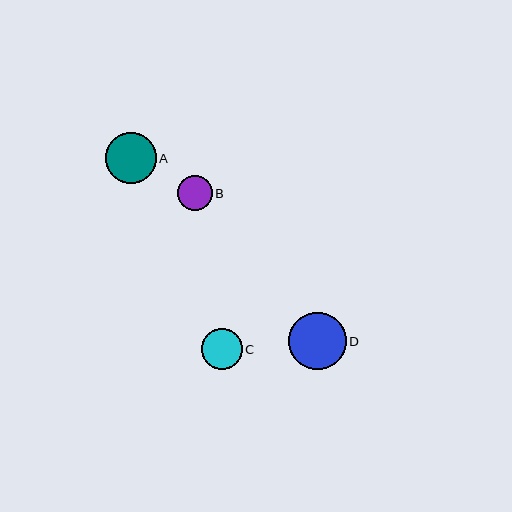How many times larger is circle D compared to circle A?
Circle D is approximately 1.1 times the size of circle A.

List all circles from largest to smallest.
From largest to smallest: D, A, C, B.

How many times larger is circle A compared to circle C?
Circle A is approximately 1.2 times the size of circle C.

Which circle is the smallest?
Circle B is the smallest with a size of approximately 35 pixels.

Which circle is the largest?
Circle D is the largest with a size of approximately 57 pixels.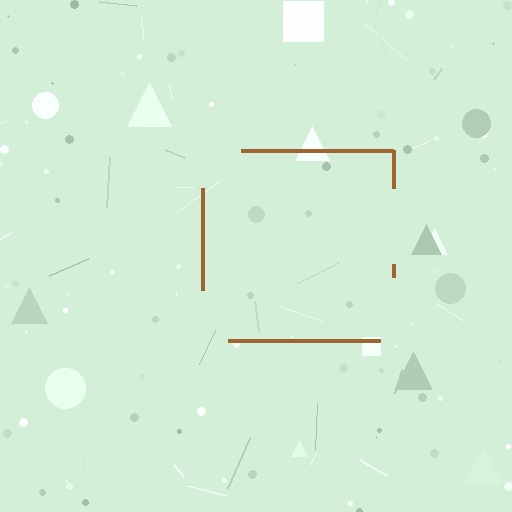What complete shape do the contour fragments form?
The contour fragments form a square.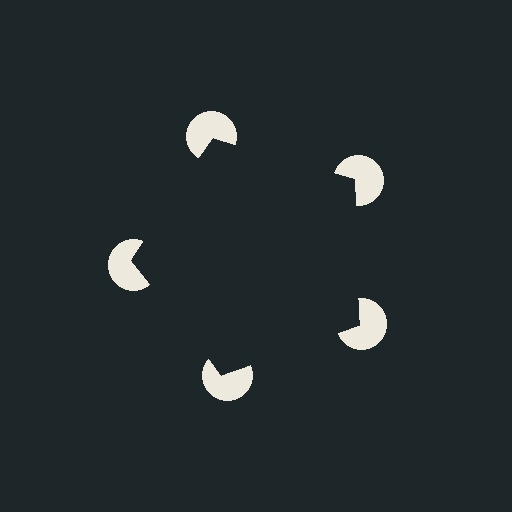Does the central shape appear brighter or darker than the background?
It typically appears slightly darker than the background, even though no actual brightness change is drawn.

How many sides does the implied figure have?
5 sides.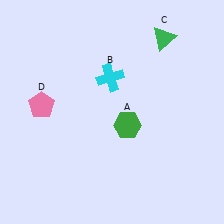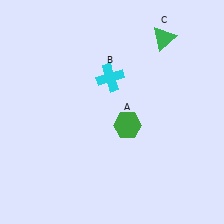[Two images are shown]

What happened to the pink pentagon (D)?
The pink pentagon (D) was removed in Image 2. It was in the top-left area of Image 1.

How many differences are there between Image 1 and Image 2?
There is 1 difference between the two images.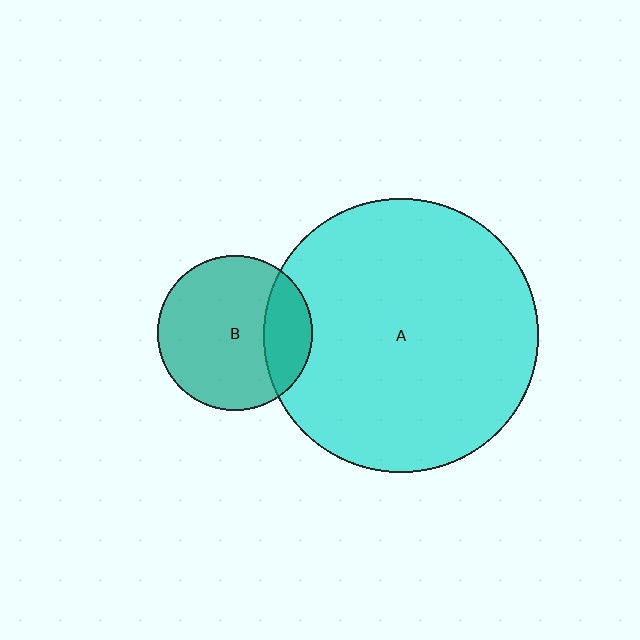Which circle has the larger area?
Circle A (cyan).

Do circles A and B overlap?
Yes.